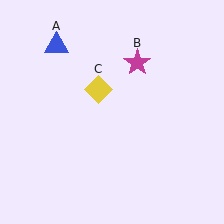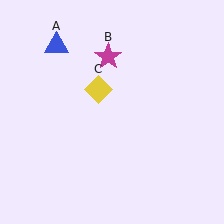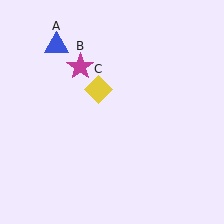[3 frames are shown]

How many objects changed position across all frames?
1 object changed position: magenta star (object B).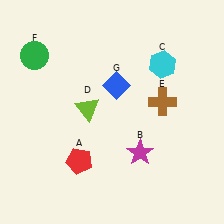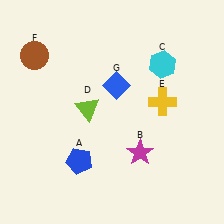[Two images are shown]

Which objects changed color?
A changed from red to blue. E changed from brown to yellow. F changed from green to brown.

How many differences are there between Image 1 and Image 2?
There are 3 differences between the two images.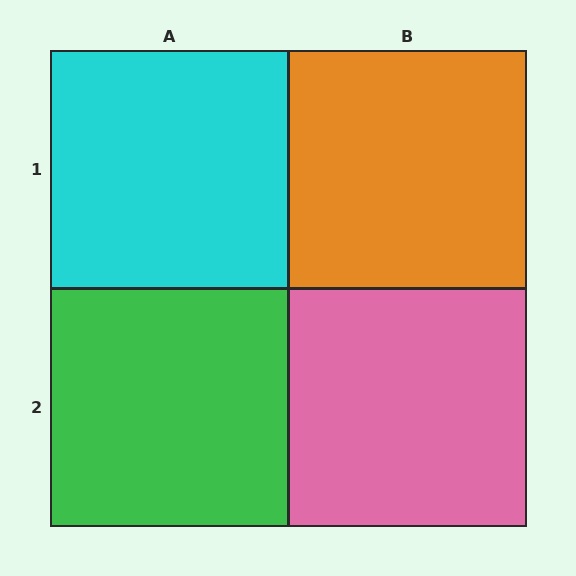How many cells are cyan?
1 cell is cyan.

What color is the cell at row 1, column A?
Cyan.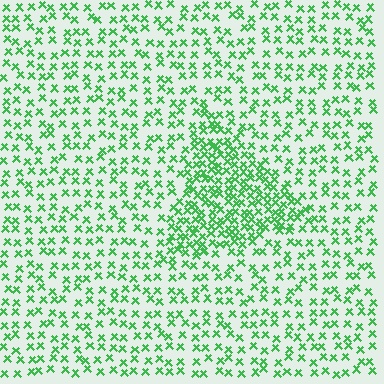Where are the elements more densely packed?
The elements are more densely packed inside the triangle boundary.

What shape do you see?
I see a triangle.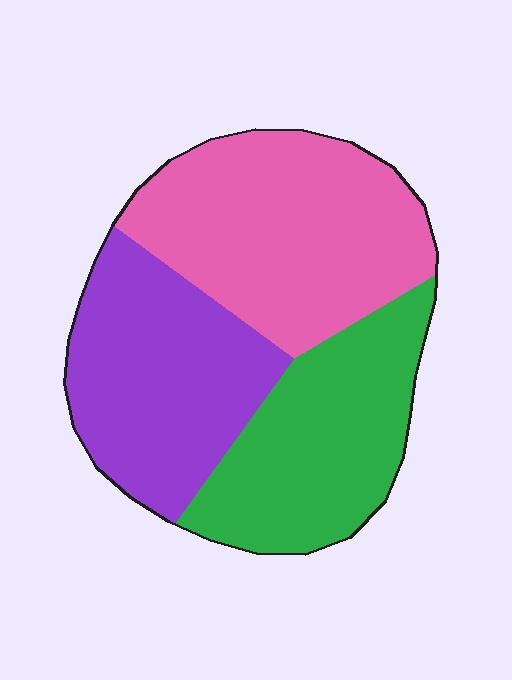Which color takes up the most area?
Pink, at roughly 40%.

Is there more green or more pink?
Pink.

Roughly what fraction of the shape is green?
Green covers about 30% of the shape.